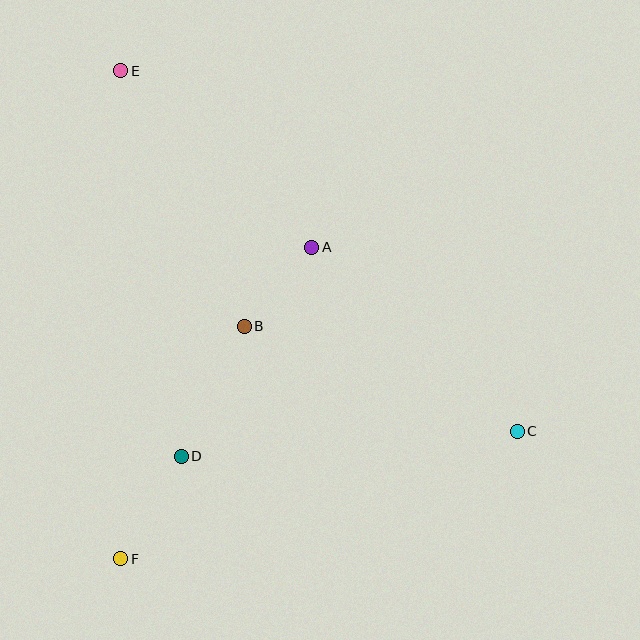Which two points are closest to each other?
Points A and B are closest to each other.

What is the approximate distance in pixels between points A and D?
The distance between A and D is approximately 246 pixels.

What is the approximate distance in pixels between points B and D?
The distance between B and D is approximately 144 pixels.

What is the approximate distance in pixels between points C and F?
The distance between C and F is approximately 416 pixels.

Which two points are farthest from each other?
Points C and E are farthest from each other.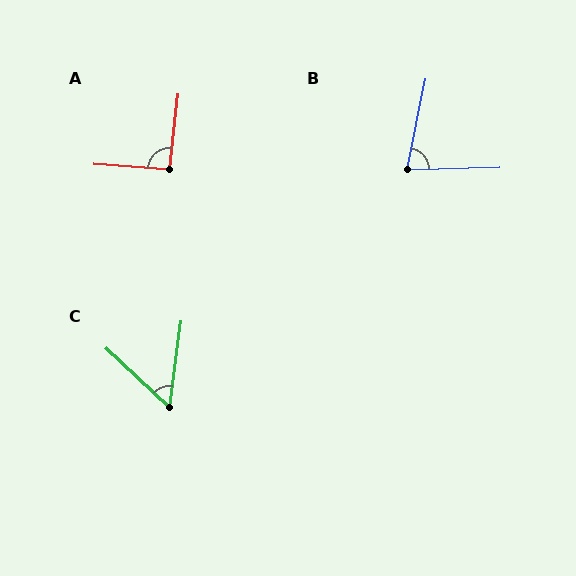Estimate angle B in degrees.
Approximately 77 degrees.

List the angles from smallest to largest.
C (55°), B (77°), A (93°).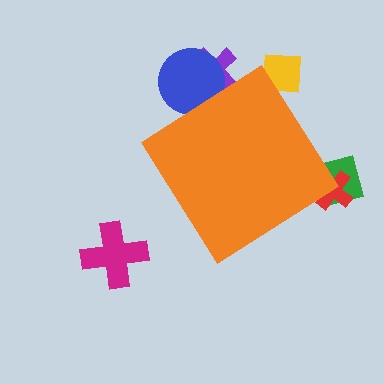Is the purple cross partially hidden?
Yes, the purple cross is partially hidden behind the orange diamond.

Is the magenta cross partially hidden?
No, the magenta cross is fully visible.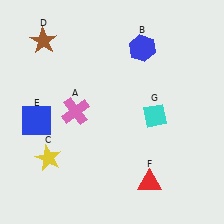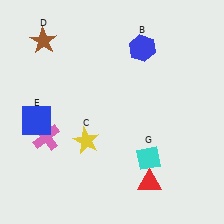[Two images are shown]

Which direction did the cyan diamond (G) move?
The cyan diamond (G) moved down.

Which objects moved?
The objects that moved are: the pink cross (A), the yellow star (C), the cyan diamond (G).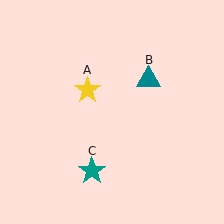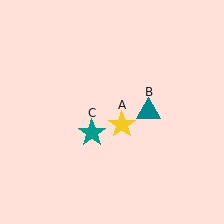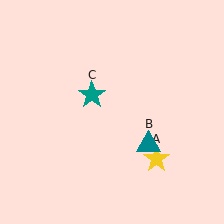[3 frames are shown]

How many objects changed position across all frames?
3 objects changed position: yellow star (object A), teal triangle (object B), teal star (object C).